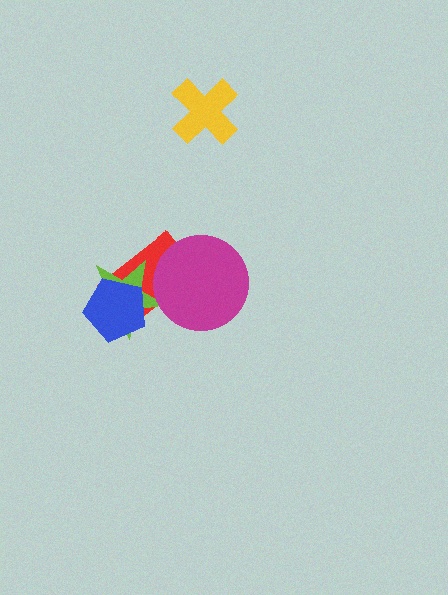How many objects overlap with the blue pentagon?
2 objects overlap with the blue pentagon.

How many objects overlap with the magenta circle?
2 objects overlap with the magenta circle.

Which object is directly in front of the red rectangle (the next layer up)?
The lime star is directly in front of the red rectangle.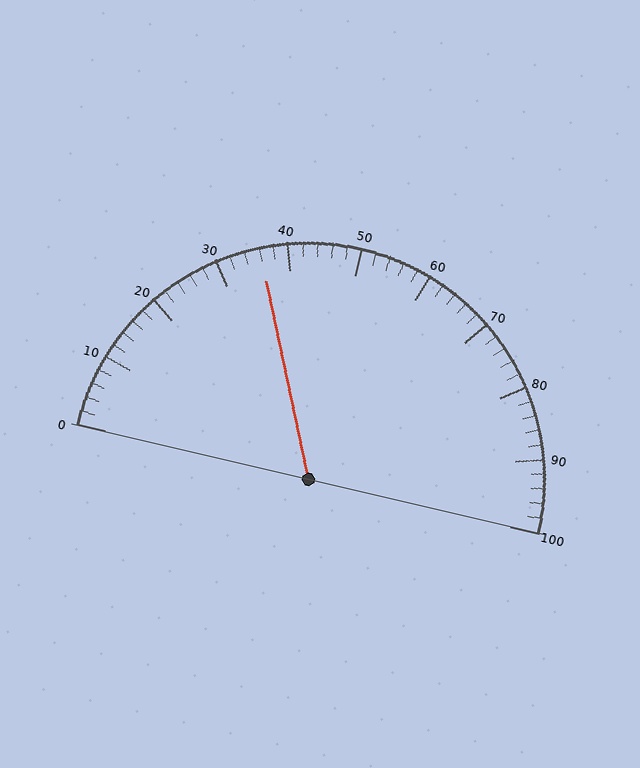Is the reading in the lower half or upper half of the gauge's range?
The reading is in the lower half of the range (0 to 100).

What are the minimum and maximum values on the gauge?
The gauge ranges from 0 to 100.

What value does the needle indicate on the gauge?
The needle indicates approximately 36.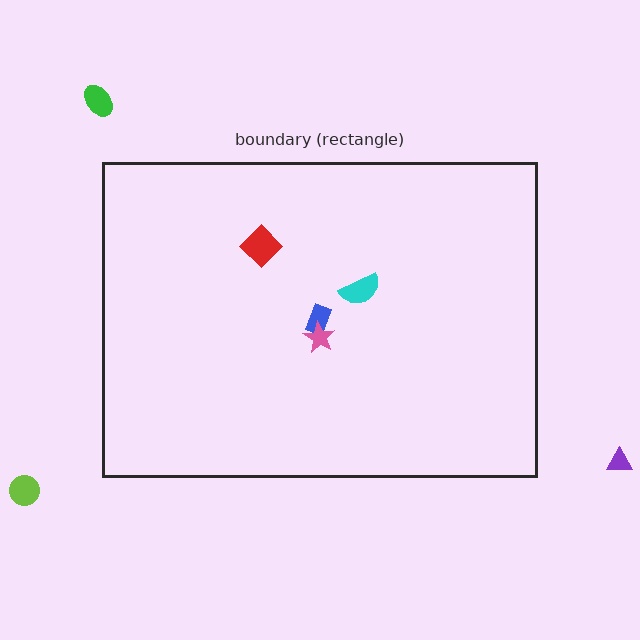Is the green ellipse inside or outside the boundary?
Outside.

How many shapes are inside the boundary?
4 inside, 3 outside.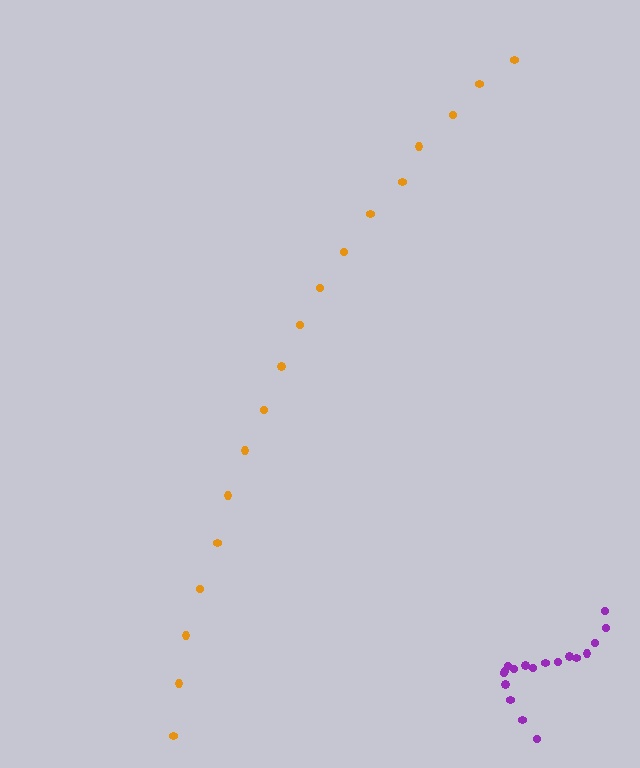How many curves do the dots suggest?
There are 2 distinct paths.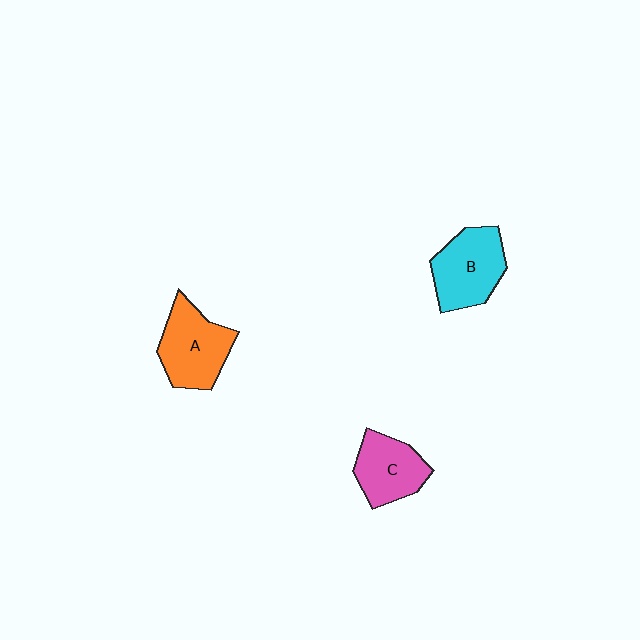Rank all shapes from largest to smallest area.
From largest to smallest: B (cyan), A (orange), C (pink).